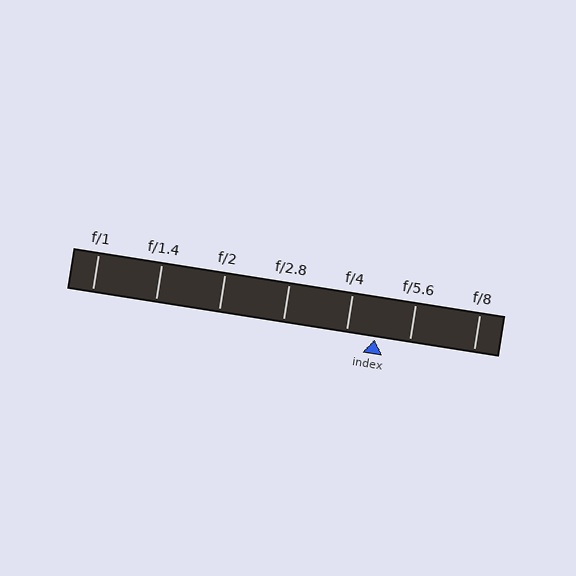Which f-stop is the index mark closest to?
The index mark is closest to f/4.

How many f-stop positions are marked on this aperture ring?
There are 7 f-stop positions marked.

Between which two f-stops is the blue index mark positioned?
The index mark is between f/4 and f/5.6.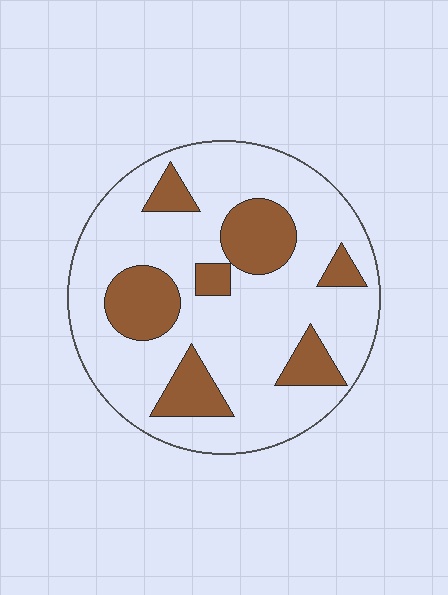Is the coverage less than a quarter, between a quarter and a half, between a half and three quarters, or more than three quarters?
Less than a quarter.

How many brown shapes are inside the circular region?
7.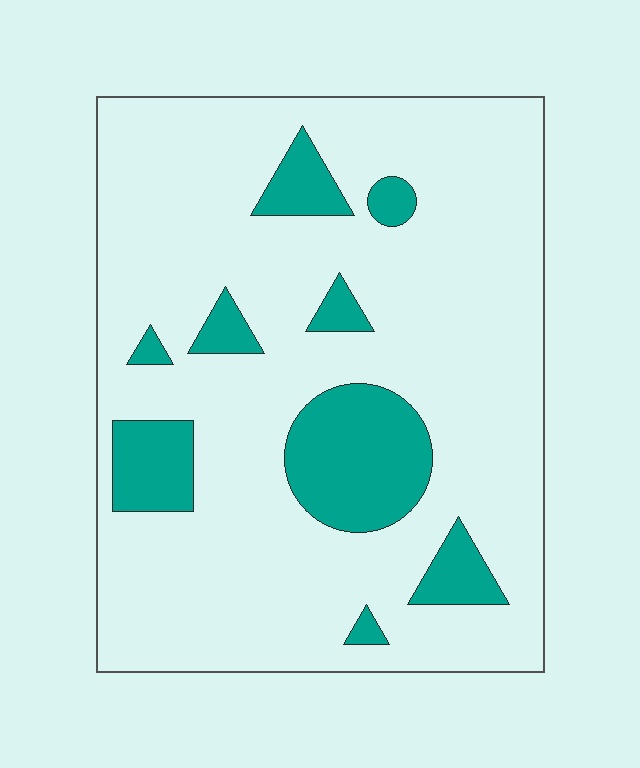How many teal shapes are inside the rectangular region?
9.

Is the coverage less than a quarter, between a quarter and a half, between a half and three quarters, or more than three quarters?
Less than a quarter.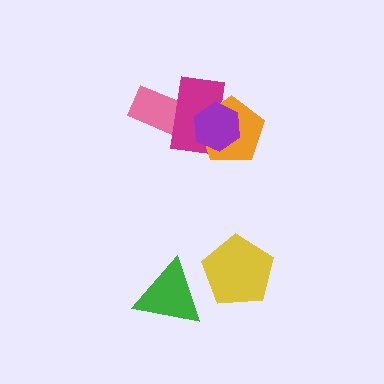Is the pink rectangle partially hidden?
Yes, it is partially covered by another shape.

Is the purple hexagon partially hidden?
No, no other shape covers it.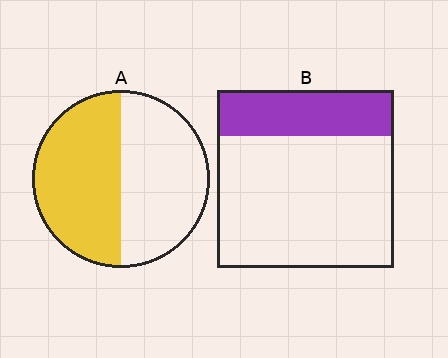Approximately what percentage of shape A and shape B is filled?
A is approximately 50% and B is approximately 25%.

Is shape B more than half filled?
No.